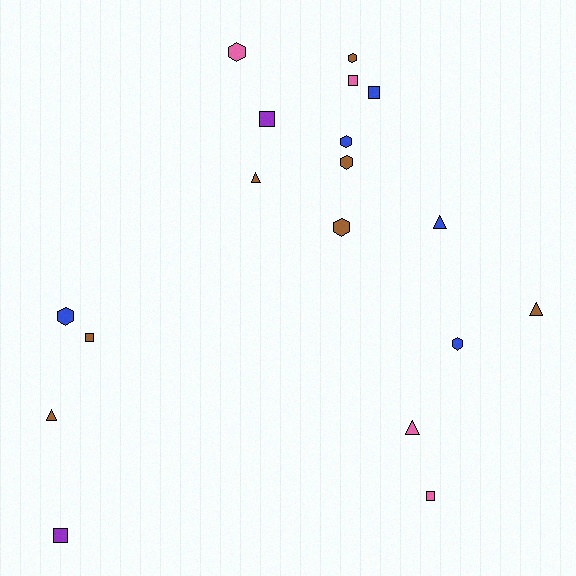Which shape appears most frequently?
Hexagon, with 7 objects.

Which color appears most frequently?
Brown, with 7 objects.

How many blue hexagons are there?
There are 3 blue hexagons.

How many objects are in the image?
There are 18 objects.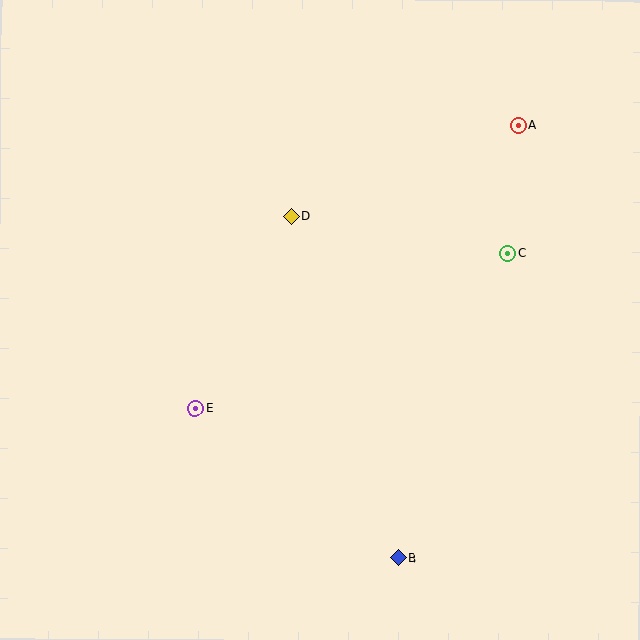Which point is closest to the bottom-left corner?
Point E is closest to the bottom-left corner.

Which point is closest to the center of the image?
Point D at (291, 216) is closest to the center.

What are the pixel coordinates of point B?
Point B is at (398, 558).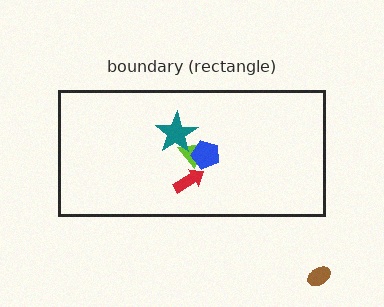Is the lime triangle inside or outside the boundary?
Inside.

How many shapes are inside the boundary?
4 inside, 1 outside.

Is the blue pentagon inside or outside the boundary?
Inside.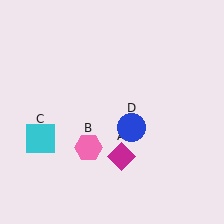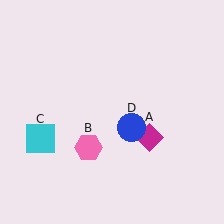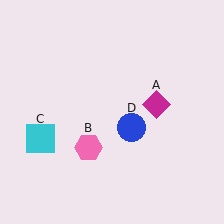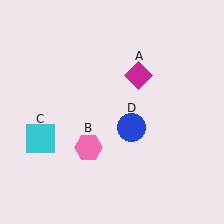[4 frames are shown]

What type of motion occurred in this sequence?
The magenta diamond (object A) rotated counterclockwise around the center of the scene.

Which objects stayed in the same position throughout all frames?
Pink hexagon (object B) and cyan square (object C) and blue circle (object D) remained stationary.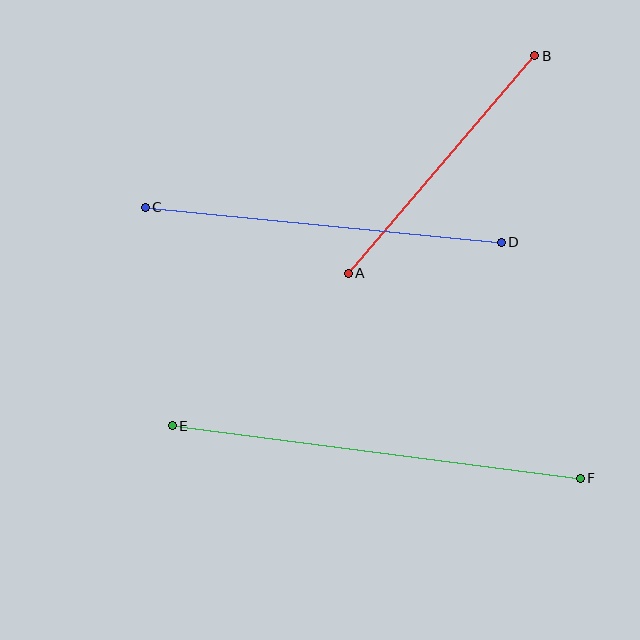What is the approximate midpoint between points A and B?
The midpoint is at approximately (442, 164) pixels.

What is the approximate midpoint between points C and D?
The midpoint is at approximately (323, 225) pixels.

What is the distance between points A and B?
The distance is approximately 286 pixels.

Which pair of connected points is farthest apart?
Points E and F are farthest apart.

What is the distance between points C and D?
The distance is approximately 358 pixels.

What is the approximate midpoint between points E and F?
The midpoint is at approximately (376, 452) pixels.